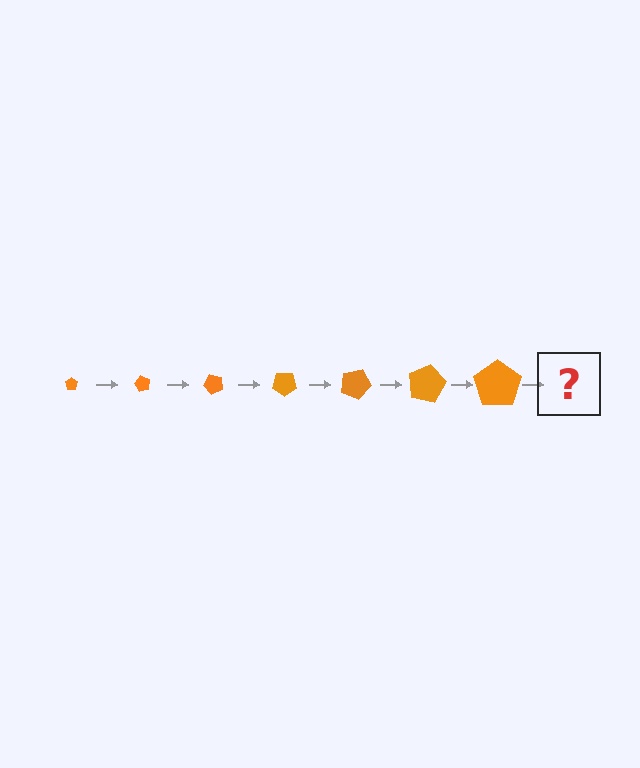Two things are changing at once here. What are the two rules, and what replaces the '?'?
The two rules are that the pentagon grows larger each step and it rotates 60 degrees each step. The '?' should be a pentagon, larger than the previous one and rotated 420 degrees from the start.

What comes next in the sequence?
The next element should be a pentagon, larger than the previous one and rotated 420 degrees from the start.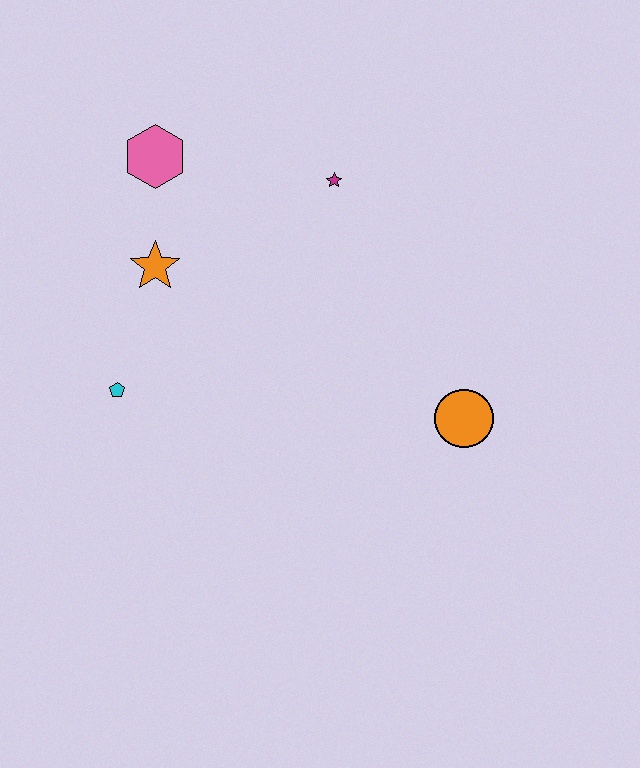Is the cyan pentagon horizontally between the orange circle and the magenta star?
No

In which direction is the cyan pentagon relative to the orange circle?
The cyan pentagon is to the left of the orange circle.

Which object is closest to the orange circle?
The magenta star is closest to the orange circle.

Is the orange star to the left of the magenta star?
Yes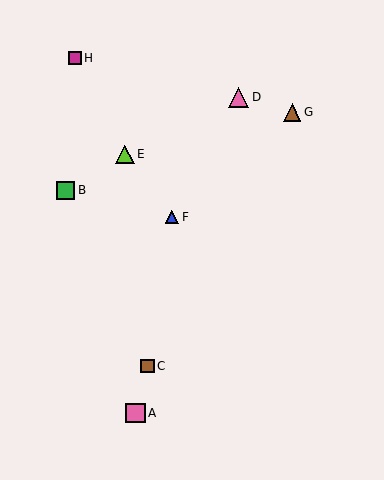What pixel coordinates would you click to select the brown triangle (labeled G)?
Click at (292, 112) to select the brown triangle G.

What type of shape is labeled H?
Shape H is a magenta square.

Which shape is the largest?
The pink triangle (labeled D) is the largest.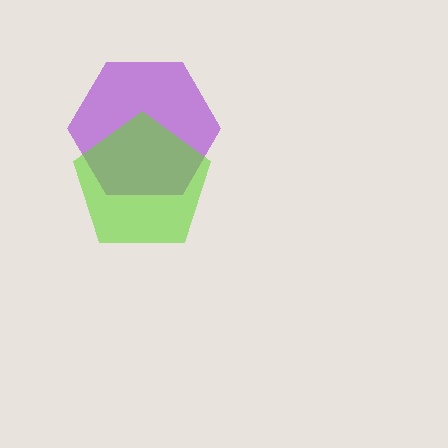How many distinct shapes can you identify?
There are 2 distinct shapes: a purple hexagon, a lime pentagon.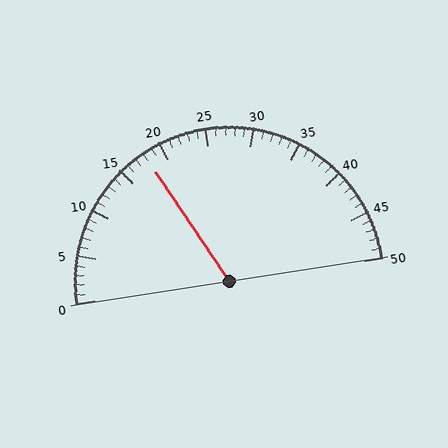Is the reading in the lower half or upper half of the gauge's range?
The reading is in the lower half of the range (0 to 50).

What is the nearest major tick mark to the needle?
The nearest major tick mark is 20.